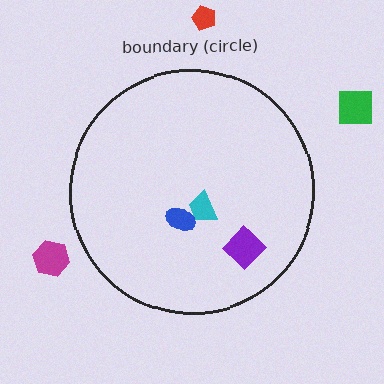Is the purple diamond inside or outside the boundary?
Inside.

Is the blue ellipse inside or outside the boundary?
Inside.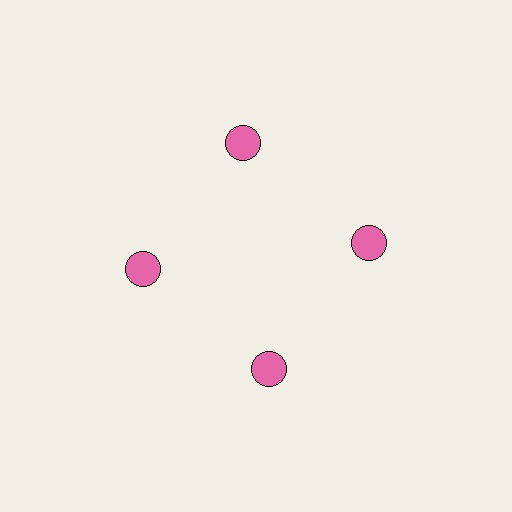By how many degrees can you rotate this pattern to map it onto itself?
The pattern maps onto itself every 90 degrees of rotation.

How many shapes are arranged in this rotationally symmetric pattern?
There are 4 shapes, arranged in 4 groups of 1.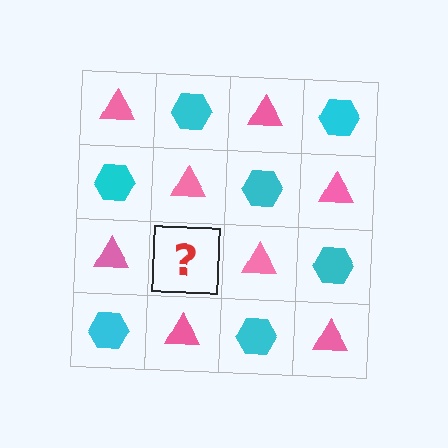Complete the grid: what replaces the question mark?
The question mark should be replaced with a cyan hexagon.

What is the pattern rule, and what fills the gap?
The rule is that it alternates pink triangle and cyan hexagon in a checkerboard pattern. The gap should be filled with a cyan hexagon.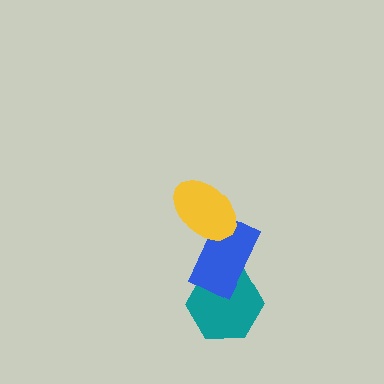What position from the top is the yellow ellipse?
The yellow ellipse is 1st from the top.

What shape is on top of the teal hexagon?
The blue rectangle is on top of the teal hexagon.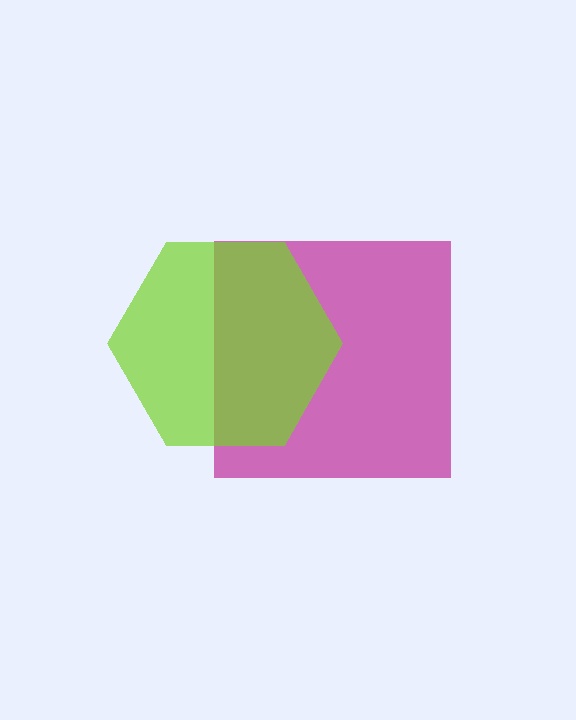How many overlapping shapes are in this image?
There are 2 overlapping shapes in the image.